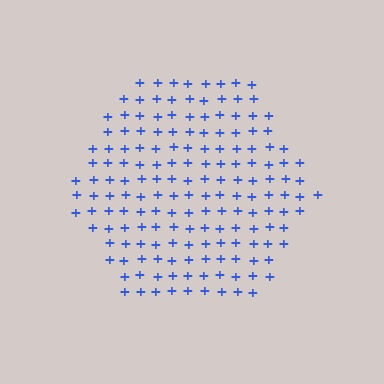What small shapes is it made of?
It is made of small plus signs.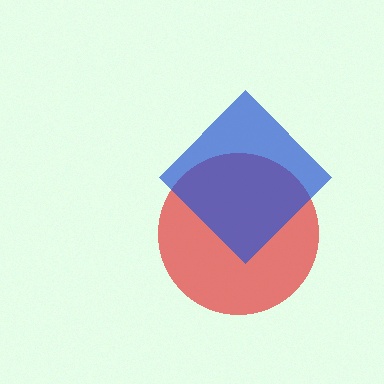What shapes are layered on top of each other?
The layered shapes are: a red circle, a blue diamond.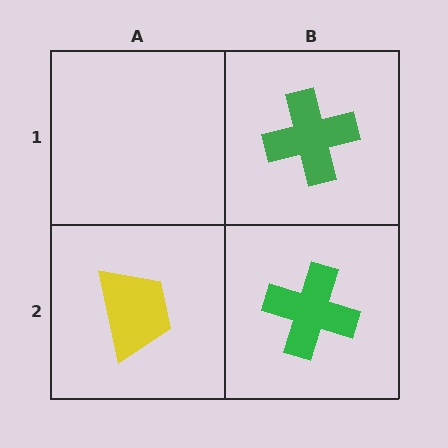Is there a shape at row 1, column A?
No, that cell is empty.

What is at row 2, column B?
A green cross.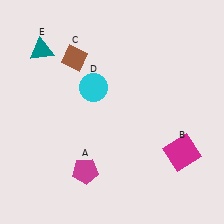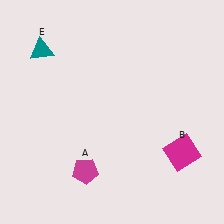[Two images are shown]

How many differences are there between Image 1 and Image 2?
There are 2 differences between the two images.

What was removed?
The cyan circle (D), the brown diamond (C) were removed in Image 2.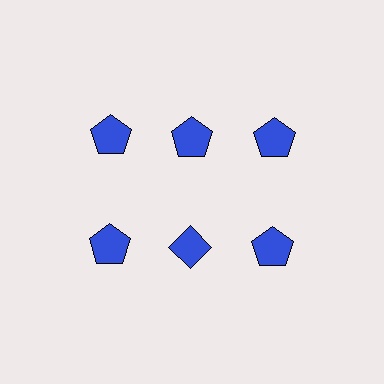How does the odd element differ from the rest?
It has a different shape: diamond instead of pentagon.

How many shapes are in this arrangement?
There are 6 shapes arranged in a grid pattern.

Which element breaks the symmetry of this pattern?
The blue diamond in the second row, second from left column breaks the symmetry. All other shapes are blue pentagons.